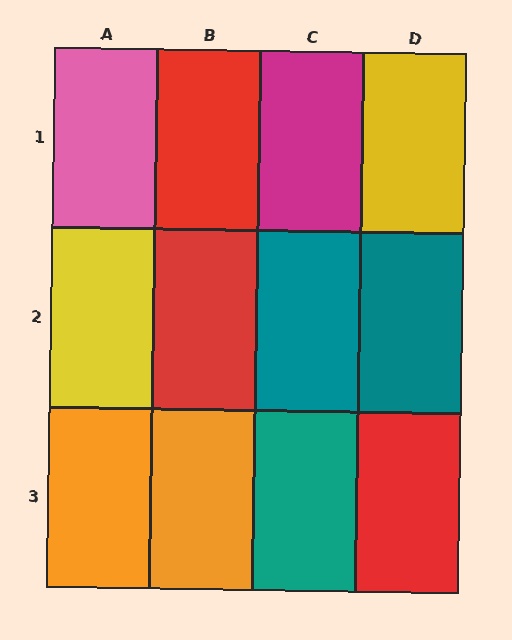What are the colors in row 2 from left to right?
Yellow, red, teal, teal.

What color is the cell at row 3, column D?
Red.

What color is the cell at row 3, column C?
Teal.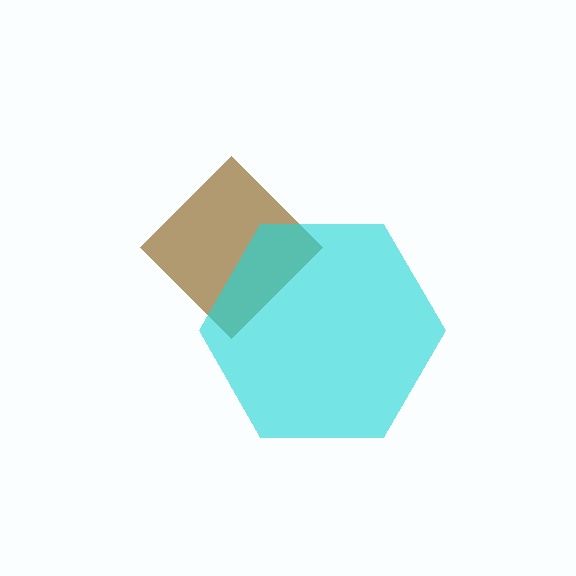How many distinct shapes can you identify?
There are 2 distinct shapes: a brown diamond, a cyan hexagon.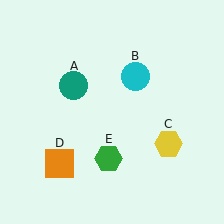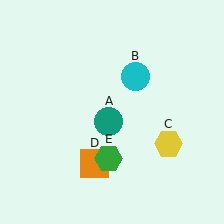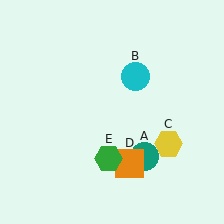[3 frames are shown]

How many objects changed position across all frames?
2 objects changed position: teal circle (object A), orange square (object D).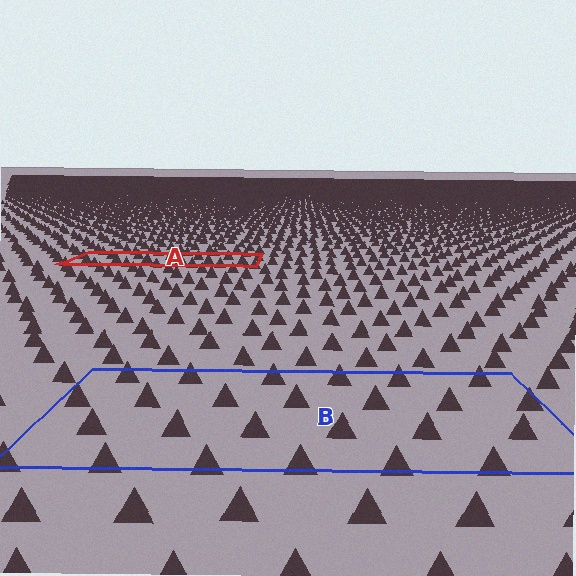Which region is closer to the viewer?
Region B is closer. The texture elements there are larger and more spread out.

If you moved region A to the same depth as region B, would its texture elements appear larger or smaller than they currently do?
They would appear larger. At a closer depth, the same texture elements are projected at a bigger on-screen size.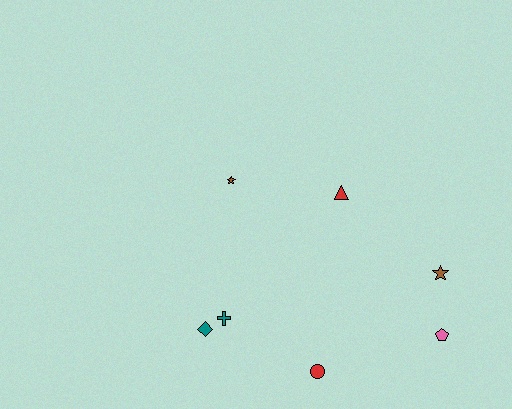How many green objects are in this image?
There are no green objects.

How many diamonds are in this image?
There is 1 diamond.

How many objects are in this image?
There are 7 objects.